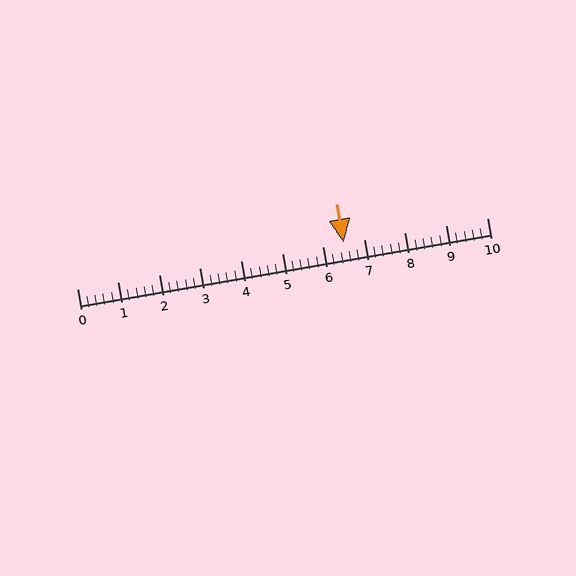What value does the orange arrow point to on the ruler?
The orange arrow points to approximately 6.5.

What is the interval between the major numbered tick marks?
The major tick marks are spaced 1 units apart.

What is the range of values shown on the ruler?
The ruler shows values from 0 to 10.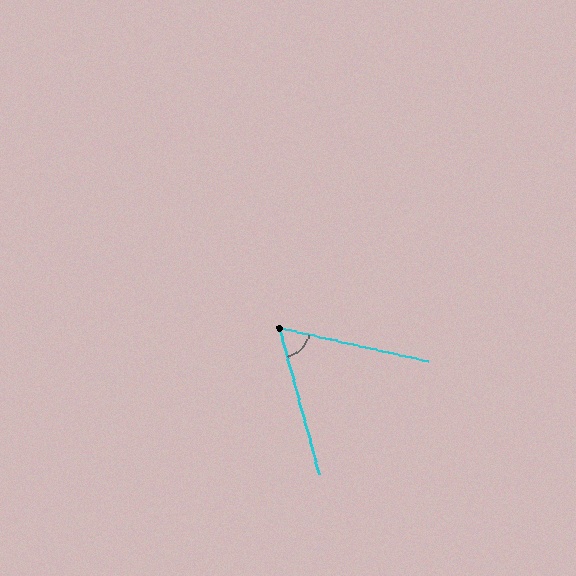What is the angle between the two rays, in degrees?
Approximately 62 degrees.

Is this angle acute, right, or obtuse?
It is acute.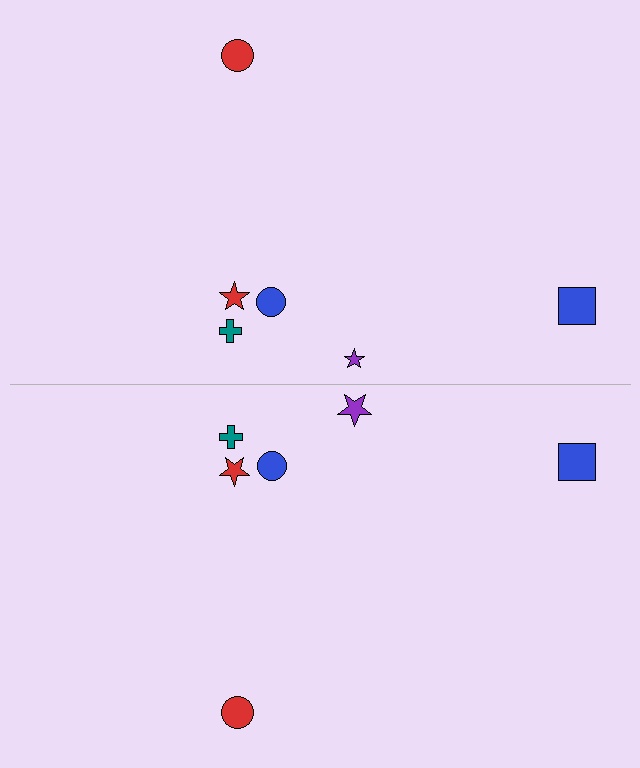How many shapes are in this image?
There are 12 shapes in this image.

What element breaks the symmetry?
The purple star on the bottom side has a different size than its mirror counterpart.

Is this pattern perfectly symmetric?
No, the pattern is not perfectly symmetric. The purple star on the bottom side has a different size than its mirror counterpart.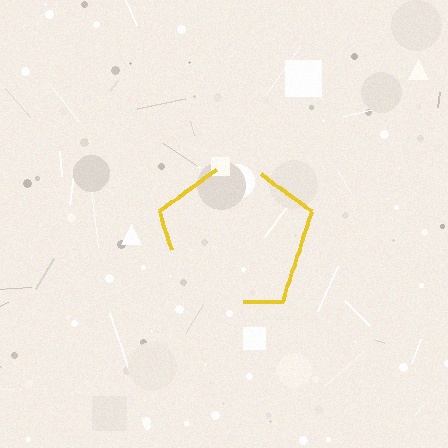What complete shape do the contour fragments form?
The contour fragments form a pentagon.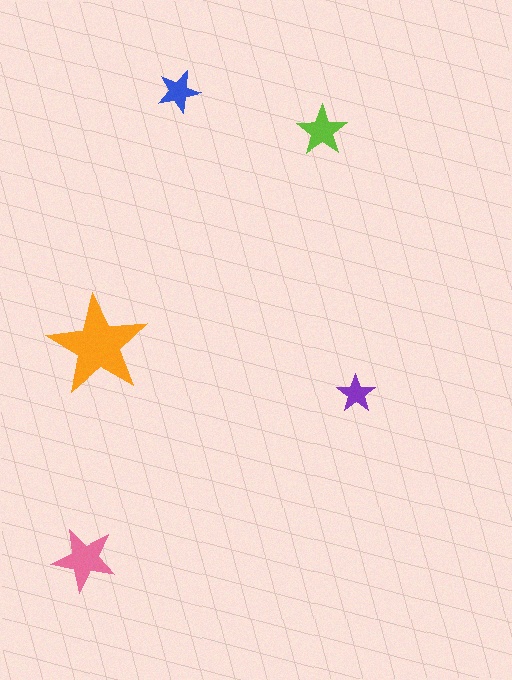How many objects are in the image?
There are 5 objects in the image.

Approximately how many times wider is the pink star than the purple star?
About 1.5 times wider.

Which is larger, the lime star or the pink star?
The pink one.